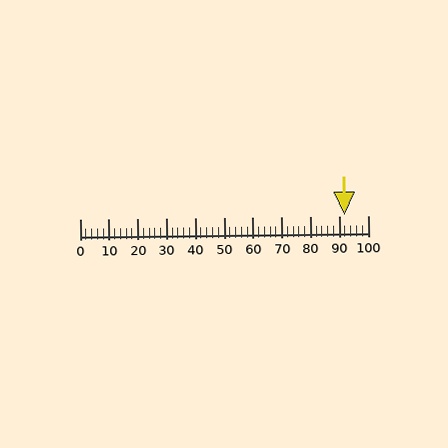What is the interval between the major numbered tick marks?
The major tick marks are spaced 10 units apart.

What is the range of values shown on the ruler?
The ruler shows values from 0 to 100.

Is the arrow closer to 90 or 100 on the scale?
The arrow is closer to 90.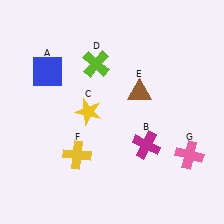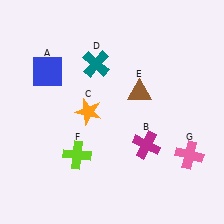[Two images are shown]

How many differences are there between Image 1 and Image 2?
There are 3 differences between the two images.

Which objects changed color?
C changed from yellow to orange. D changed from lime to teal. F changed from yellow to lime.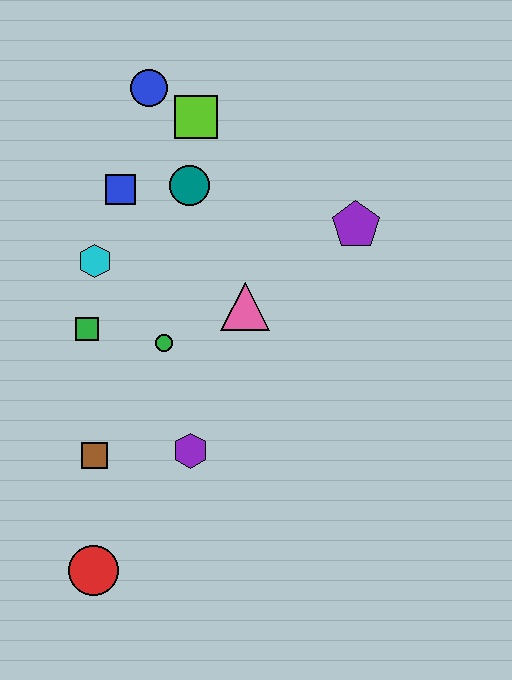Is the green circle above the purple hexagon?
Yes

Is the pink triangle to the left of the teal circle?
No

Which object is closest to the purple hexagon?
The brown square is closest to the purple hexagon.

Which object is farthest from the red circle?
The blue circle is farthest from the red circle.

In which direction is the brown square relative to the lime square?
The brown square is below the lime square.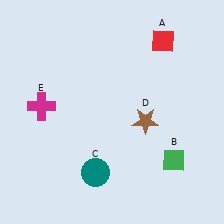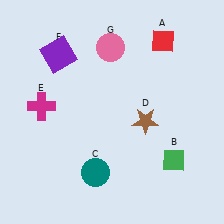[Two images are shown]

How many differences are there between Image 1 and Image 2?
There are 2 differences between the two images.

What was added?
A purple square (F), a pink circle (G) were added in Image 2.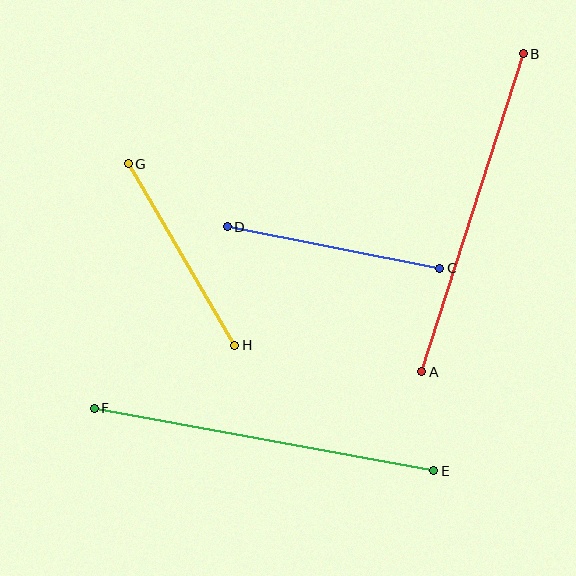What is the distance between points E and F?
The distance is approximately 345 pixels.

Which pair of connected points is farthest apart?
Points E and F are farthest apart.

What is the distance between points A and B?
The distance is approximately 334 pixels.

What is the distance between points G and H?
The distance is approximately 210 pixels.